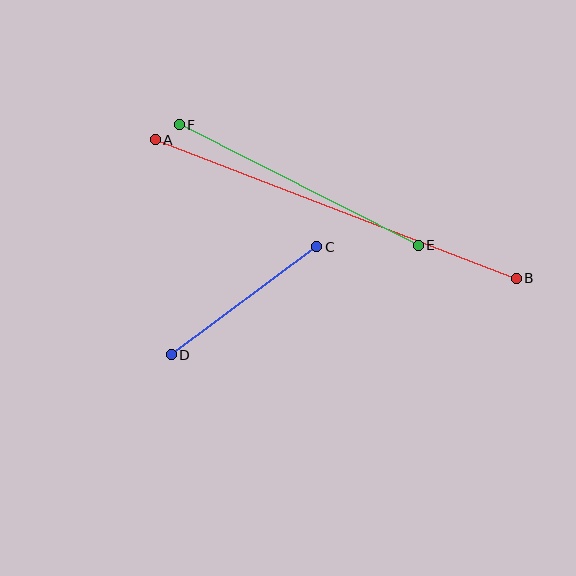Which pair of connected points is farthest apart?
Points A and B are farthest apart.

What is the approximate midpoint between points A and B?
The midpoint is at approximately (336, 209) pixels.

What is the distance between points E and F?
The distance is approximately 268 pixels.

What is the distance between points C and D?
The distance is approximately 181 pixels.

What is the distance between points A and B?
The distance is approximately 386 pixels.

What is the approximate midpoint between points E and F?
The midpoint is at approximately (299, 185) pixels.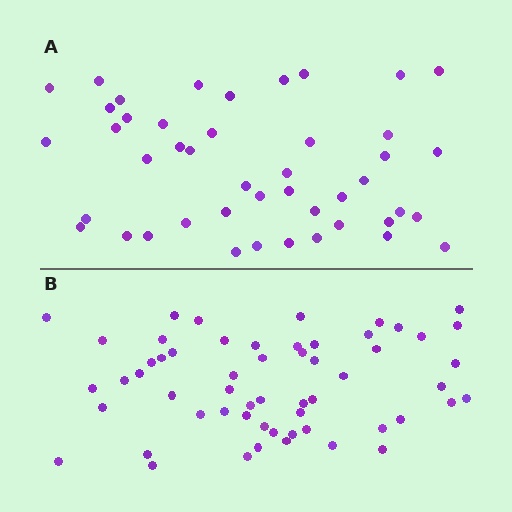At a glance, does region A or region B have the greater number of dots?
Region B (the bottom region) has more dots.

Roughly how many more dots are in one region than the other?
Region B has roughly 12 or so more dots than region A.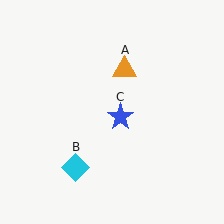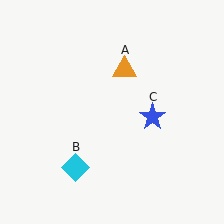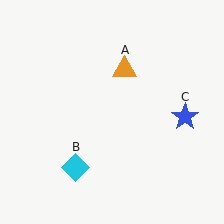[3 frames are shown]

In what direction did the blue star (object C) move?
The blue star (object C) moved right.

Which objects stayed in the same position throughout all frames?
Orange triangle (object A) and cyan diamond (object B) remained stationary.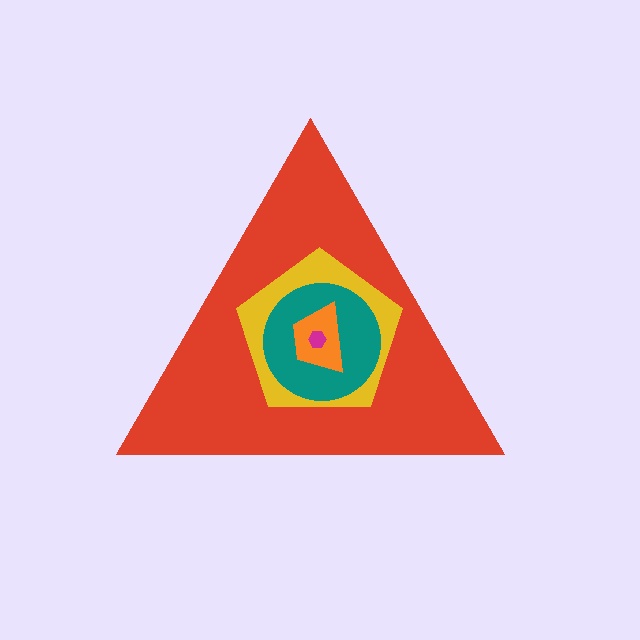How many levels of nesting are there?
5.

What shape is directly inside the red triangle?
The yellow pentagon.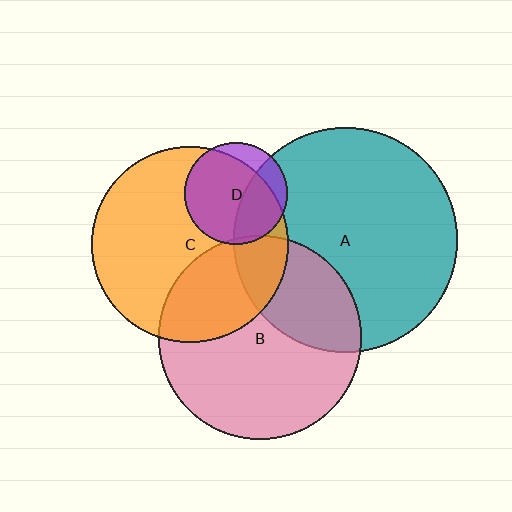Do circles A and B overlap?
Yes.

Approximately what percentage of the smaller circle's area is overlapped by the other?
Approximately 30%.